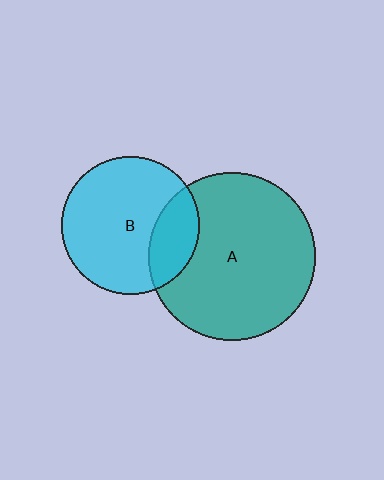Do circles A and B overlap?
Yes.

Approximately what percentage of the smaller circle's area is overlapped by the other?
Approximately 25%.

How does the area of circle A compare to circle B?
Approximately 1.5 times.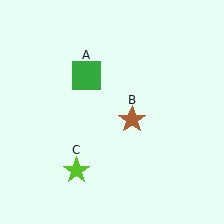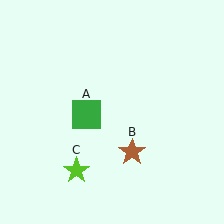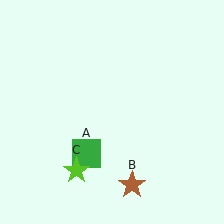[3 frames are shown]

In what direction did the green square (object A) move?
The green square (object A) moved down.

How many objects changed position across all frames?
2 objects changed position: green square (object A), brown star (object B).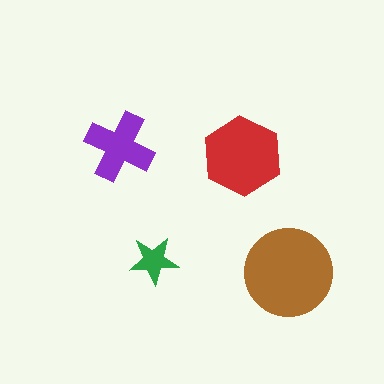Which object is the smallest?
The green star.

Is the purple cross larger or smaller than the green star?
Larger.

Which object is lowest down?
The brown circle is bottommost.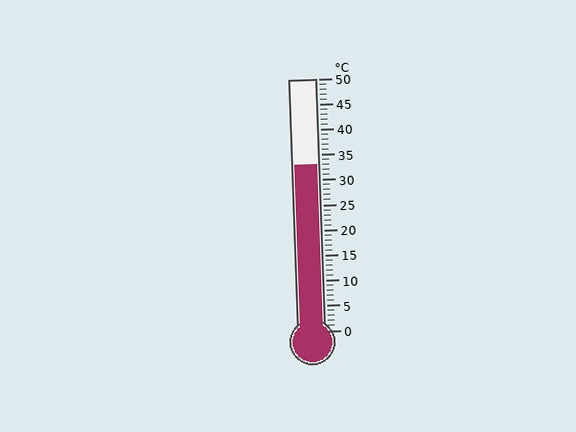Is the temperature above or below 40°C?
The temperature is below 40°C.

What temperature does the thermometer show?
The thermometer shows approximately 33°C.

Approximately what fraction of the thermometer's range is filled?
The thermometer is filled to approximately 65% of its range.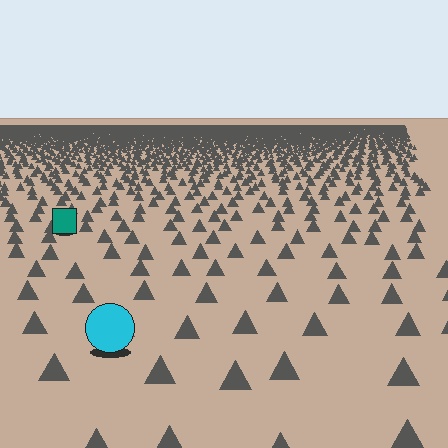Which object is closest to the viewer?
The cyan circle is closest. The texture marks near it are larger and more spread out.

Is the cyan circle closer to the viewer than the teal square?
Yes. The cyan circle is closer — you can tell from the texture gradient: the ground texture is coarser near it.